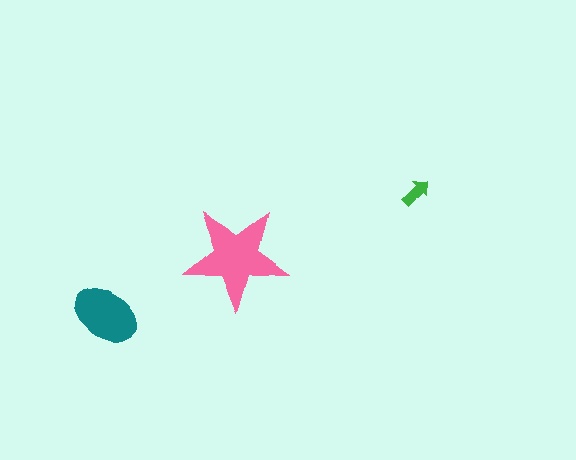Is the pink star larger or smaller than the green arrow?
Larger.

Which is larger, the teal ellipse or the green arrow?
The teal ellipse.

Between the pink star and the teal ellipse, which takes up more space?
The pink star.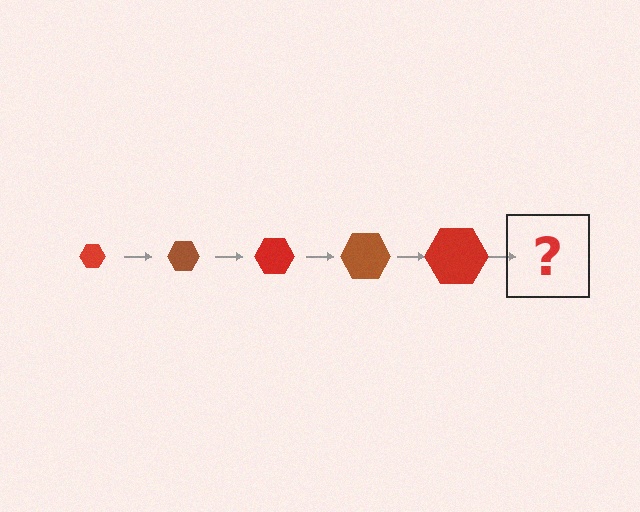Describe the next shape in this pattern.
It should be a brown hexagon, larger than the previous one.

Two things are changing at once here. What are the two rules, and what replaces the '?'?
The two rules are that the hexagon grows larger each step and the color cycles through red and brown. The '?' should be a brown hexagon, larger than the previous one.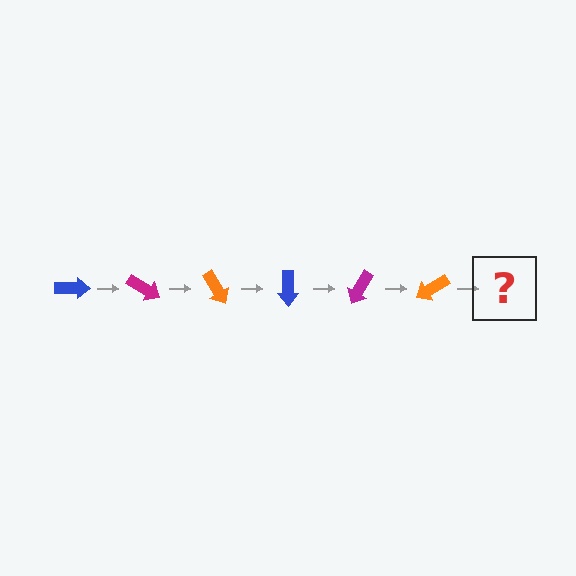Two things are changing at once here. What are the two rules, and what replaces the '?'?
The two rules are that it rotates 30 degrees each step and the color cycles through blue, magenta, and orange. The '?' should be a blue arrow, rotated 180 degrees from the start.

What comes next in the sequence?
The next element should be a blue arrow, rotated 180 degrees from the start.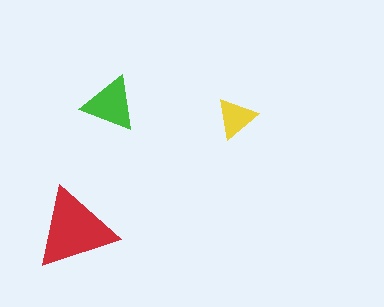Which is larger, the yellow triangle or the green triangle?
The green one.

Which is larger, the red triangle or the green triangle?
The red one.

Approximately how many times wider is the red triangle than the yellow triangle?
About 2 times wider.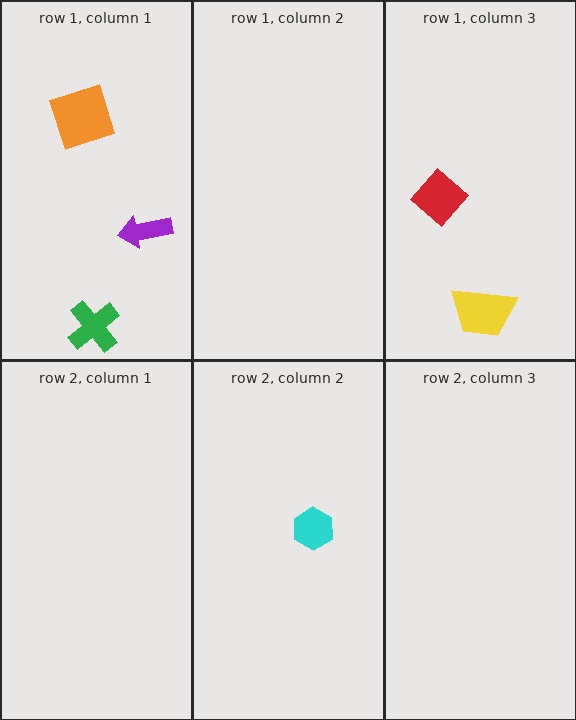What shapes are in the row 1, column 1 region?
The purple arrow, the orange square, the green cross.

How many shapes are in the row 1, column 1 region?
3.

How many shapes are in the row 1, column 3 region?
2.